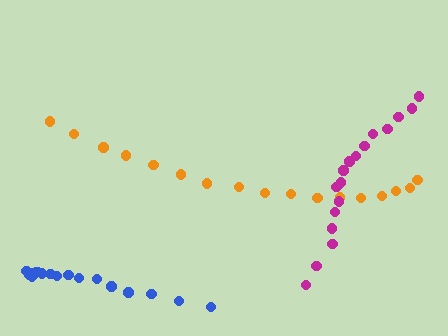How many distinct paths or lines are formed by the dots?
There are 3 distinct paths.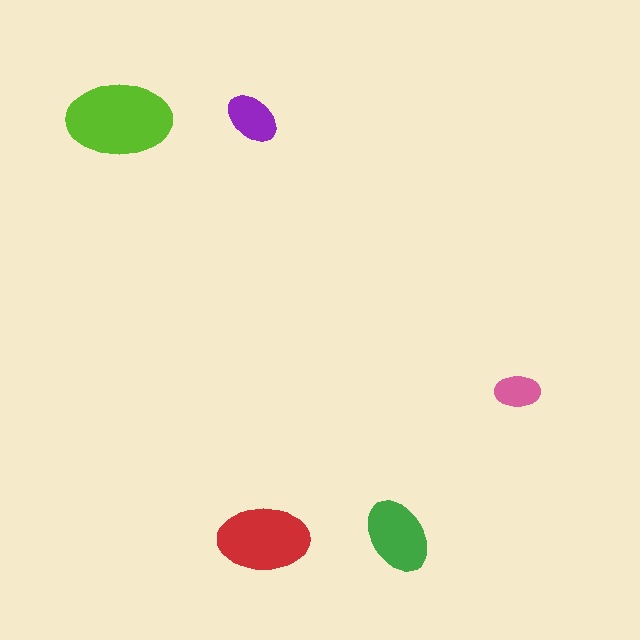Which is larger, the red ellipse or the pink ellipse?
The red one.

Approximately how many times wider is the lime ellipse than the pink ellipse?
About 2.5 times wider.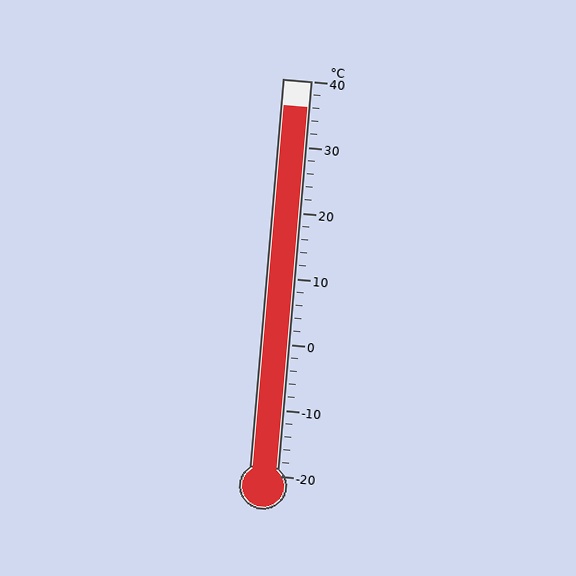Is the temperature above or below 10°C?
The temperature is above 10°C.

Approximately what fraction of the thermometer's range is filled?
The thermometer is filled to approximately 95% of its range.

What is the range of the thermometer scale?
The thermometer scale ranges from -20°C to 40°C.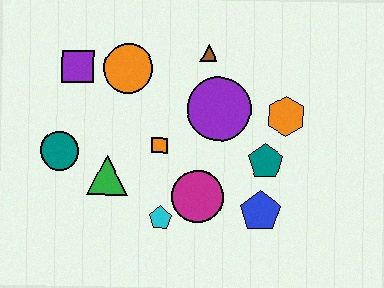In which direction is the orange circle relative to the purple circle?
The orange circle is to the left of the purple circle.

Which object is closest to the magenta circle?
The cyan pentagon is closest to the magenta circle.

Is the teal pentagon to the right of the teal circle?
Yes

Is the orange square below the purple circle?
Yes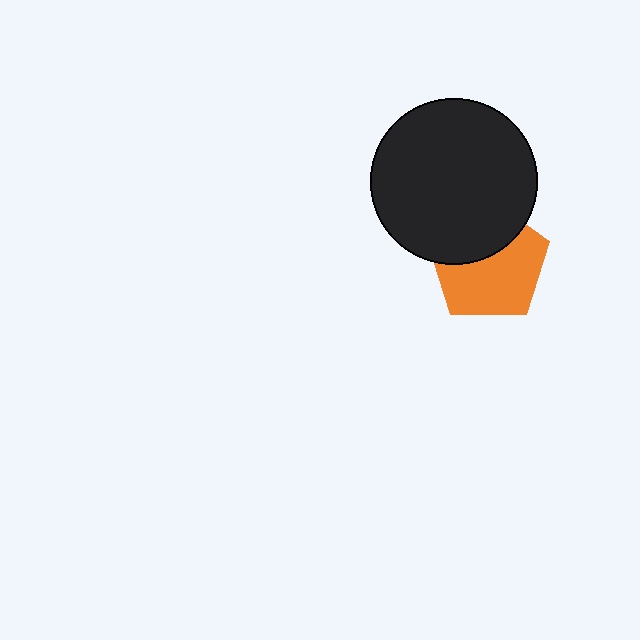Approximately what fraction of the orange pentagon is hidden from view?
Roughly 39% of the orange pentagon is hidden behind the black circle.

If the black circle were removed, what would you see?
You would see the complete orange pentagon.